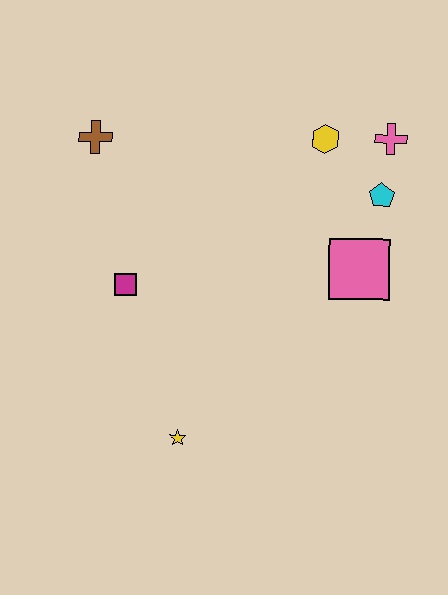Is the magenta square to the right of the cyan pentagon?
No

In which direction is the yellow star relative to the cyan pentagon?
The yellow star is below the cyan pentagon.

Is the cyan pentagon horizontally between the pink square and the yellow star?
No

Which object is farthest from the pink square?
The brown cross is farthest from the pink square.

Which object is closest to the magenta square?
The brown cross is closest to the magenta square.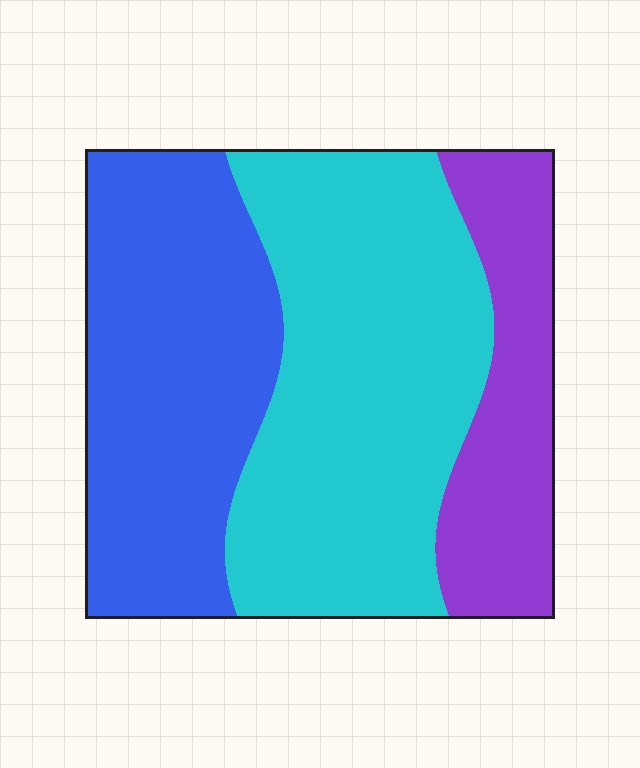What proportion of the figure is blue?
Blue takes up about three eighths (3/8) of the figure.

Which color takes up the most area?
Cyan, at roughly 45%.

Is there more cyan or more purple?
Cyan.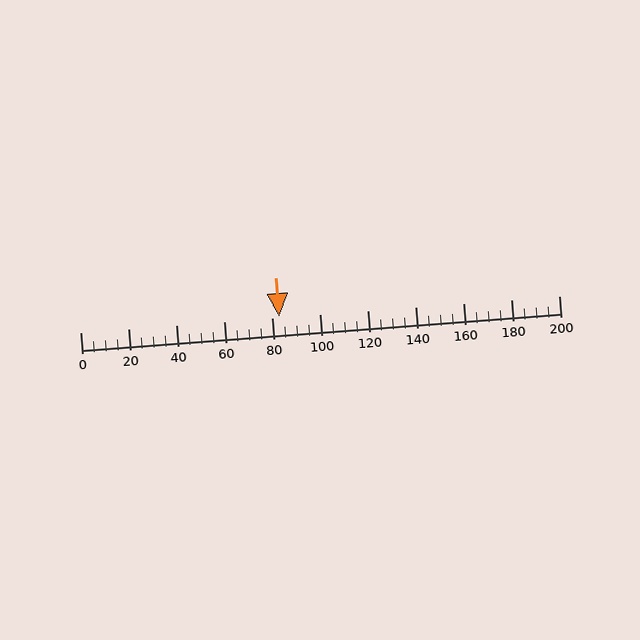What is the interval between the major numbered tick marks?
The major tick marks are spaced 20 units apart.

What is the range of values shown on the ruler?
The ruler shows values from 0 to 200.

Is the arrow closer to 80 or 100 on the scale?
The arrow is closer to 80.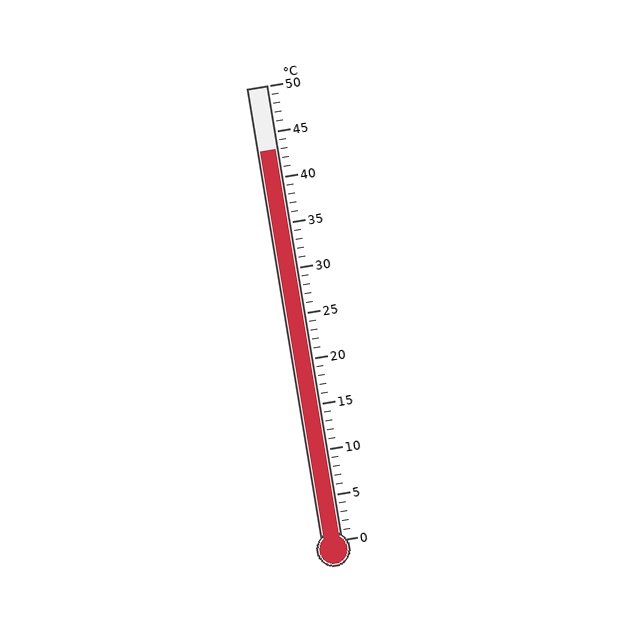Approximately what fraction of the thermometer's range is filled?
The thermometer is filled to approximately 85% of its range.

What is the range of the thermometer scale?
The thermometer scale ranges from 0°C to 50°C.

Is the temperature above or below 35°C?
The temperature is above 35°C.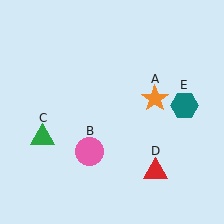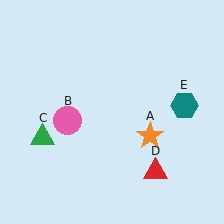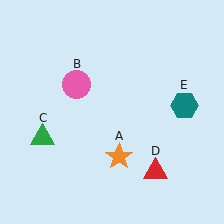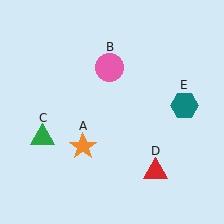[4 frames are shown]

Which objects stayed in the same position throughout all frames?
Green triangle (object C) and red triangle (object D) and teal hexagon (object E) remained stationary.